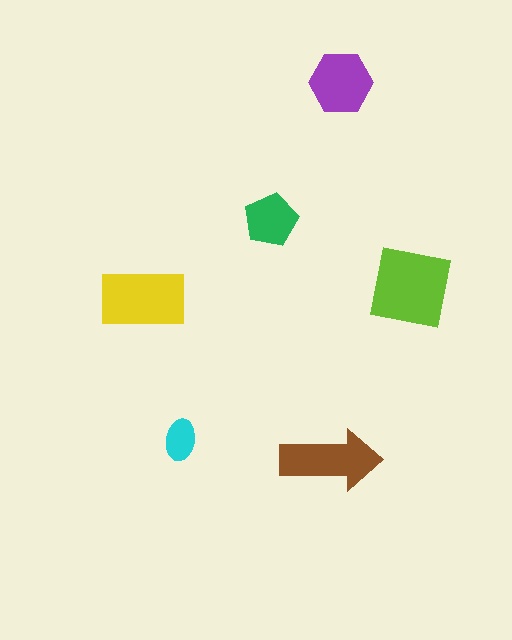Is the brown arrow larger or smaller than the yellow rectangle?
Smaller.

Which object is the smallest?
The cyan ellipse.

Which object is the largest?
The lime square.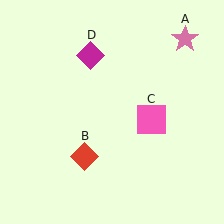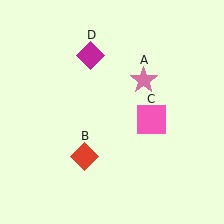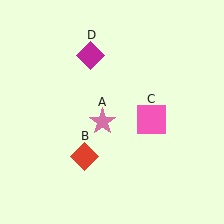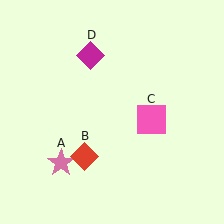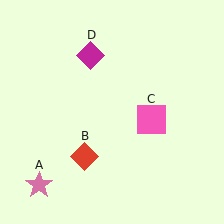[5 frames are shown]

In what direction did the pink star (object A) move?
The pink star (object A) moved down and to the left.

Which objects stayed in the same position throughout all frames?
Red diamond (object B) and pink square (object C) and magenta diamond (object D) remained stationary.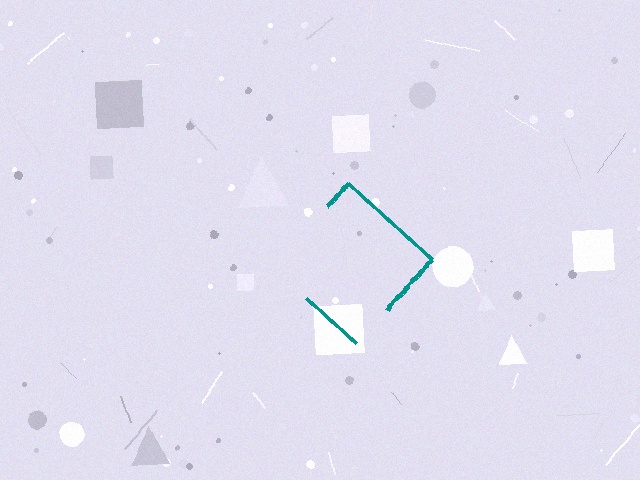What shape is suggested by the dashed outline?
The dashed outline suggests a diamond.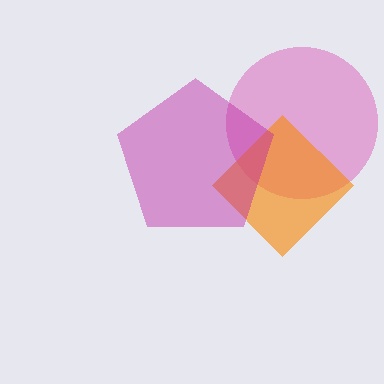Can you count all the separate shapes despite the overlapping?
Yes, there are 3 separate shapes.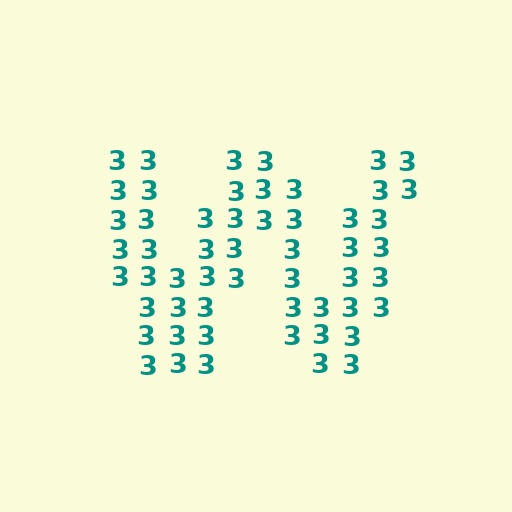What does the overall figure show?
The overall figure shows the letter W.